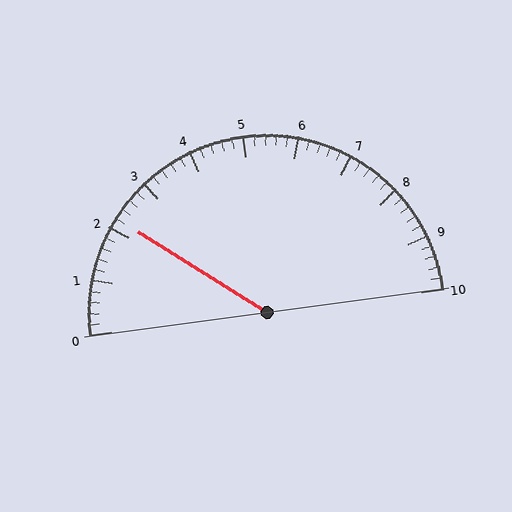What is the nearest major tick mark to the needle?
The nearest major tick mark is 2.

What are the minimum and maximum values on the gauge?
The gauge ranges from 0 to 10.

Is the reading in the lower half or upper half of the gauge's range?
The reading is in the lower half of the range (0 to 10).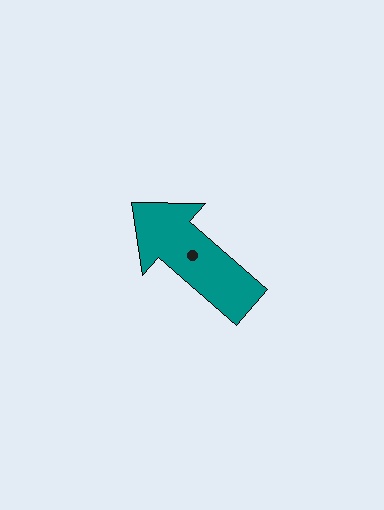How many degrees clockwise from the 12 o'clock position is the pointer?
Approximately 311 degrees.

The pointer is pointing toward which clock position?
Roughly 10 o'clock.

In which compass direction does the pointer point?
Northwest.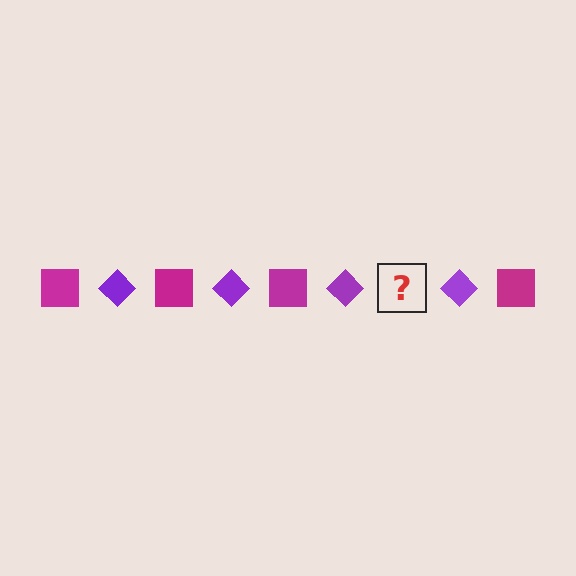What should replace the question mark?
The question mark should be replaced with a magenta square.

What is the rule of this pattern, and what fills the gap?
The rule is that the pattern alternates between magenta square and purple diamond. The gap should be filled with a magenta square.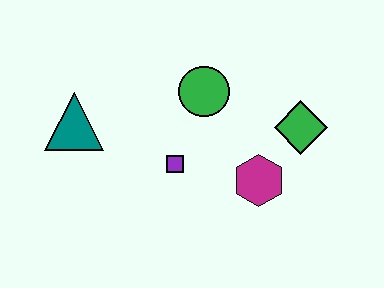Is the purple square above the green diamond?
No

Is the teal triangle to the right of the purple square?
No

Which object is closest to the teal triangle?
The purple square is closest to the teal triangle.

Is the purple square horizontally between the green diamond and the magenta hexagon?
No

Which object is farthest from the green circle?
The teal triangle is farthest from the green circle.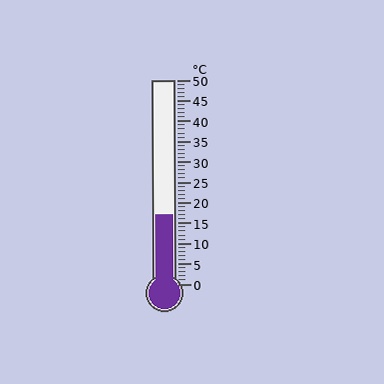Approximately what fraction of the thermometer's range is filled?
The thermometer is filled to approximately 35% of its range.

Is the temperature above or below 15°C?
The temperature is above 15°C.